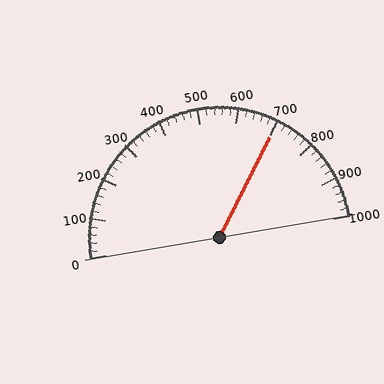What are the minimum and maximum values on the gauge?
The gauge ranges from 0 to 1000.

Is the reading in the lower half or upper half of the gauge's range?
The reading is in the upper half of the range (0 to 1000).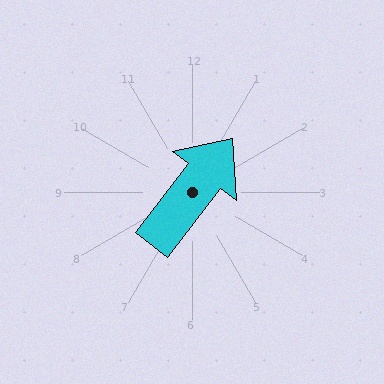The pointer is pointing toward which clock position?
Roughly 1 o'clock.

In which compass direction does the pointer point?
Northeast.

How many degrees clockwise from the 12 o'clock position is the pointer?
Approximately 37 degrees.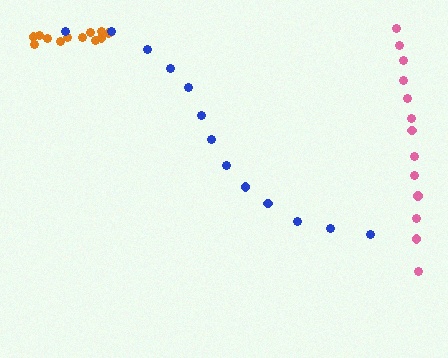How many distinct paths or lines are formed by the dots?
There are 3 distinct paths.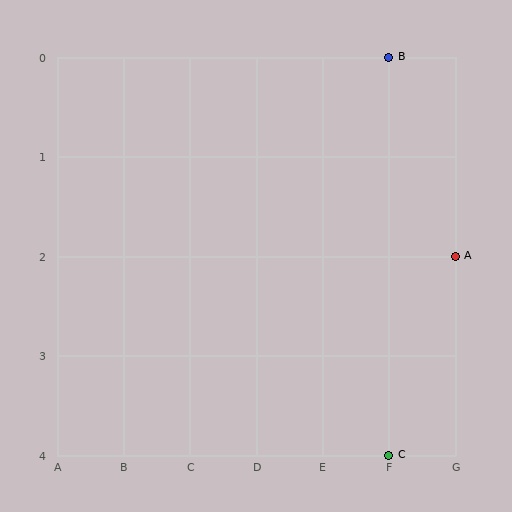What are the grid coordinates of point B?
Point B is at grid coordinates (F, 0).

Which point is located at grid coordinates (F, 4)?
Point C is at (F, 4).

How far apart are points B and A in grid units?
Points B and A are 1 column and 2 rows apart (about 2.2 grid units diagonally).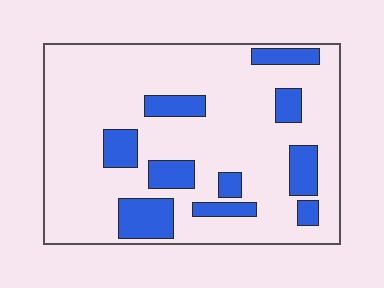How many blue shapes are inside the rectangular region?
10.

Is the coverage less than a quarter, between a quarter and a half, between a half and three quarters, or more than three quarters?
Less than a quarter.